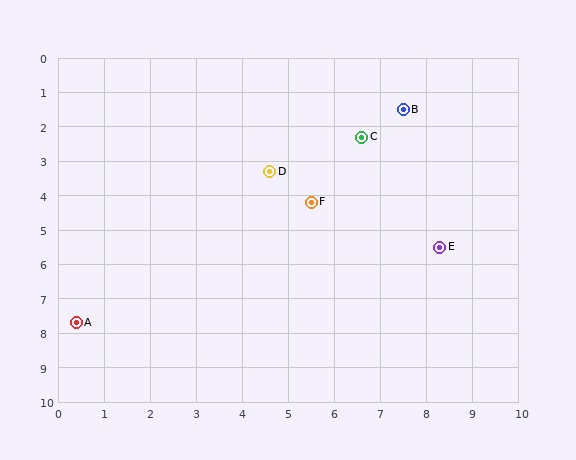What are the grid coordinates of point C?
Point C is at approximately (6.6, 2.3).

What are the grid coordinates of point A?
Point A is at approximately (0.4, 7.7).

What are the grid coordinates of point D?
Point D is at approximately (4.6, 3.3).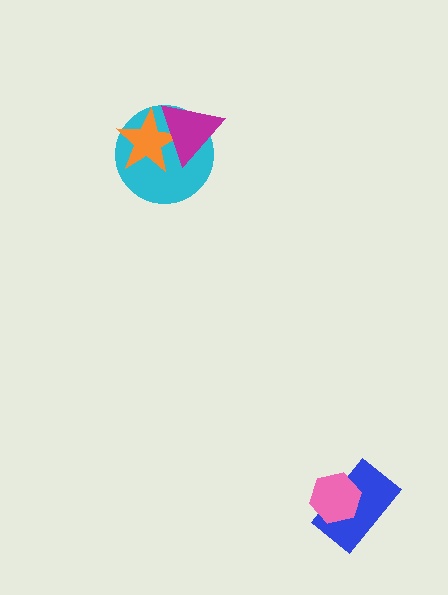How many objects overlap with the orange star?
2 objects overlap with the orange star.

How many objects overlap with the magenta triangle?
2 objects overlap with the magenta triangle.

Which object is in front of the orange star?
The magenta triangle is in front of the orange star.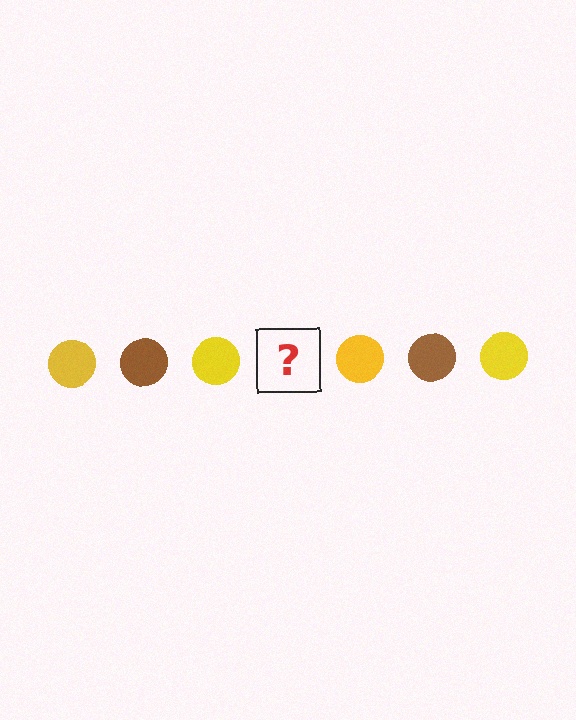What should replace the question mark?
The question mark should be replaced with a brown circle.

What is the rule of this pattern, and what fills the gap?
The rule is that the pattern cycles through yellow, brown circles. The gap should be filled with a brown circle.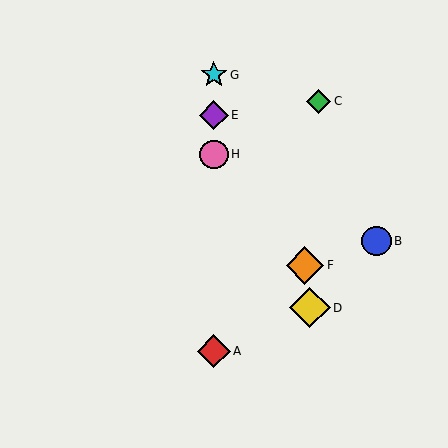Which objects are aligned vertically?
Objects A, E, G, H are aligned vertically.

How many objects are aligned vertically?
4 objects (A, E, G, H) are aligned vertically.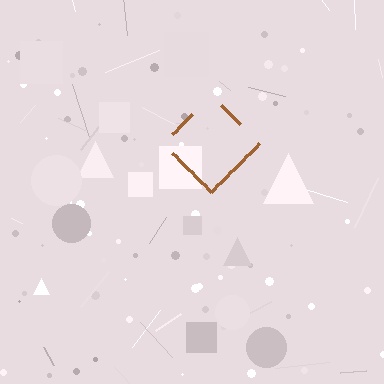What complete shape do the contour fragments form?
The contour fragments form a diamond.